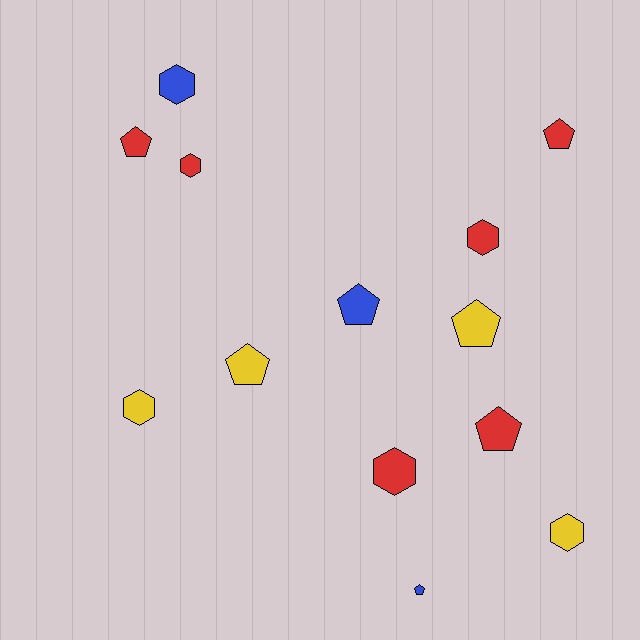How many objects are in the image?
There are 13 objects.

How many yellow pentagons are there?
There are 2 yellow pentagons.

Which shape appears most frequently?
Pentagon, with 7 objects.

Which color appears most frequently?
Red, with 6 objects.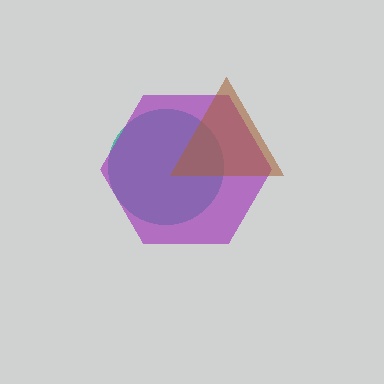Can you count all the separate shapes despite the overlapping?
Yes, there are 3 separate shapes.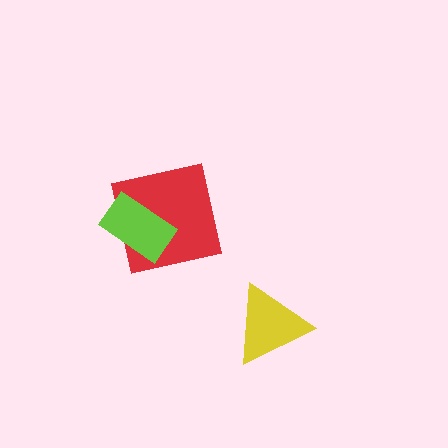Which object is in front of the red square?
The lime rectangle is in front of the red square.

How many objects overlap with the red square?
1 object overlaps with the red square.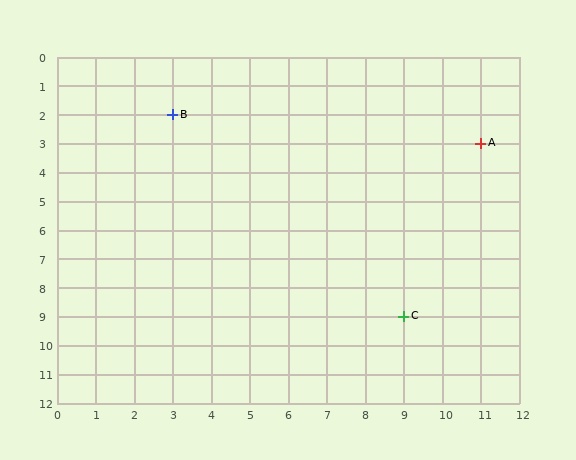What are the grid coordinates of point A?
Point A is at grid coordinates (11, 3).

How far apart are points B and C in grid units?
Points B and C are 6 columns and 7 rows apart (about 9.2 grid units diagonally).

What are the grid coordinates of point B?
Point B is at grid coordinates (3, 2).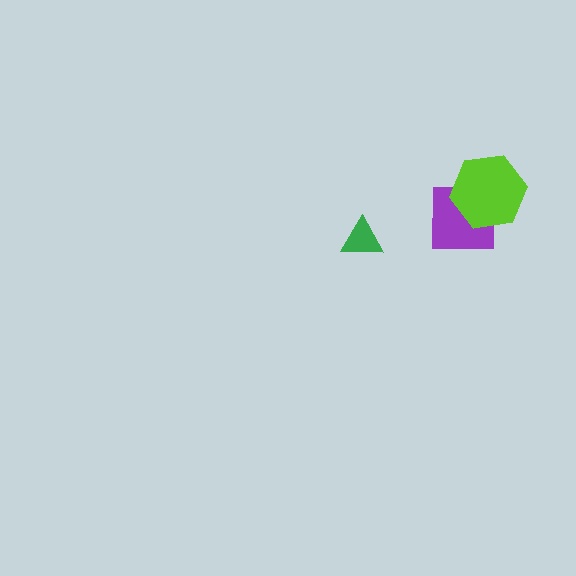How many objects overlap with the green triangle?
0 objects overlap with the green triangle.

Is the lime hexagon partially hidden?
No, no other shape covers it.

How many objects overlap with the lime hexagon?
1 object overlaps with the lime hexagon.